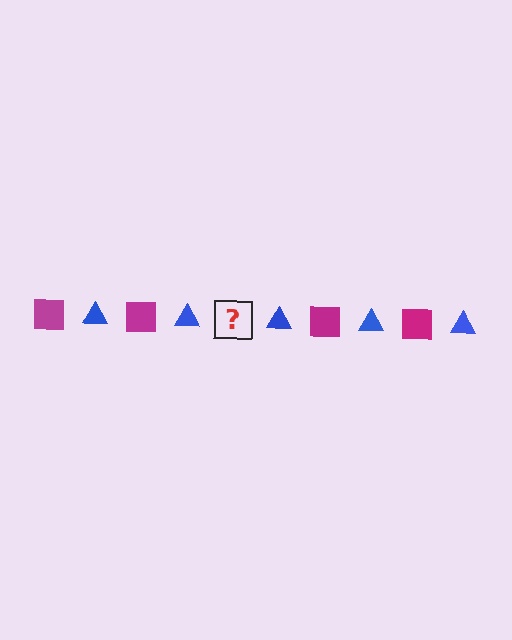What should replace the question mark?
The question mark should be replaced with a magenta square.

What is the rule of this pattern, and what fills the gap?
The rule is that the pattern alternates between magenta square and blue triangle. The gap should be filled with a magenta square.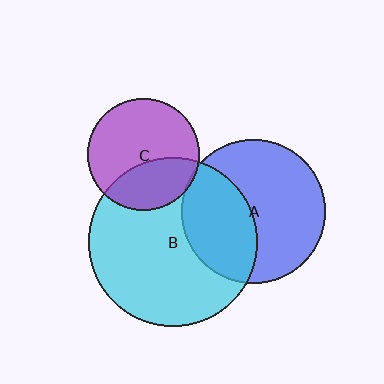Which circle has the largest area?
Circle B (cyan).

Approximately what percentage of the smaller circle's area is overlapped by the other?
Approximately 40%.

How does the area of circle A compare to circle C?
Approximately 1.6 times.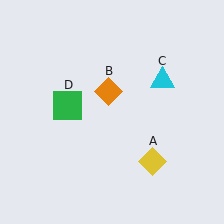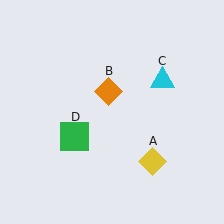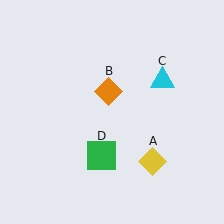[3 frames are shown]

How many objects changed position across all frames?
1 object changed position: green square (object D).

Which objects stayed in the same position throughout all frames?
Yellow diamond (object A) and orange diamond (object B) and cyan triangle (object C) remained stationary.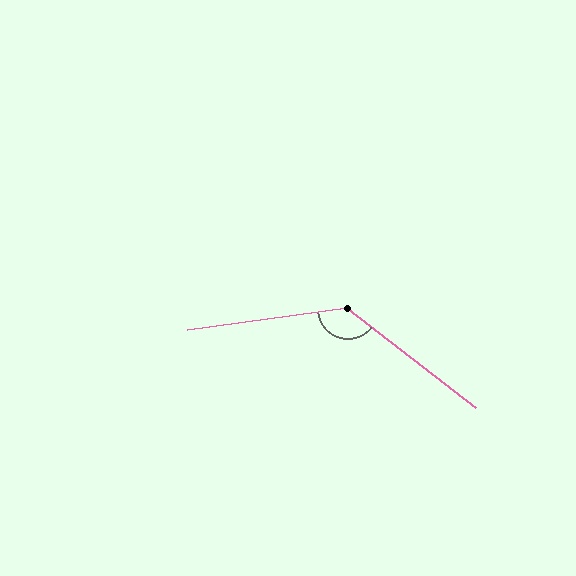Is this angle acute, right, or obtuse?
It is obtuse.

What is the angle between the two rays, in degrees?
Approximately 134 degrees.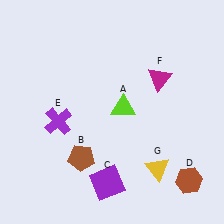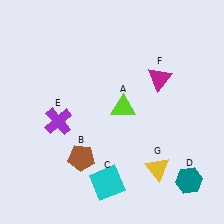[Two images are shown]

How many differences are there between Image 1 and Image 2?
There are 2 differences between the two images.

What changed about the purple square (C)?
In Image 1, C is purple. In Image 2, it changed to cyan.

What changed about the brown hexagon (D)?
In Image 1, D is brown. In Image 2, it changed to teal.